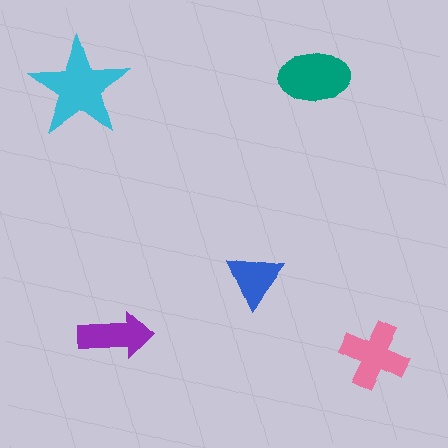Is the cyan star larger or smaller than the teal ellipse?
Larger.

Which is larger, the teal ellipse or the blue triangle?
The teal ellipse.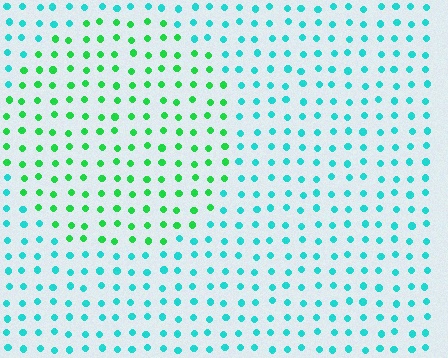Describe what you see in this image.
The image is filled with small cyan elements in a uniform arrangement. A circle-shaped region is visible where the elements are tinted to a slightly different hue, forming a subtle color boundary.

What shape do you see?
I see a circle.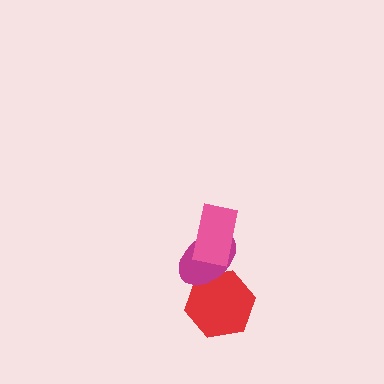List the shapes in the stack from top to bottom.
From top to bottom: the pink rectangle, the magenta ellipse, the red hexagon.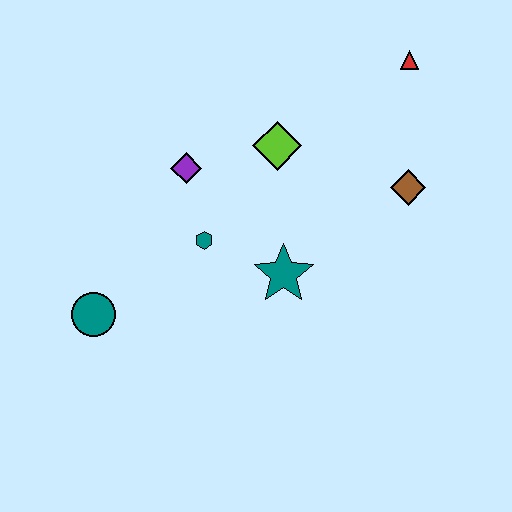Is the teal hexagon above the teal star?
Yes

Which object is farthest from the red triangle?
The teal circle is farthest from the red triangle.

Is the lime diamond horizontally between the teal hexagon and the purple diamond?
No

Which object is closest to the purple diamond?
The teal hexagon is closest to the purple diamond.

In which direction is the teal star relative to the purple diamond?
The teal star is below the purple diamond.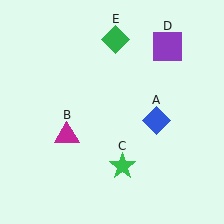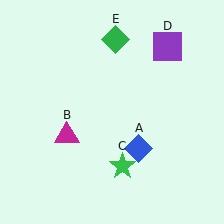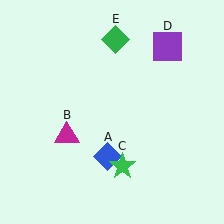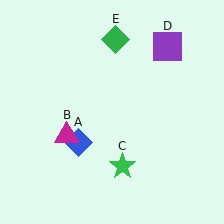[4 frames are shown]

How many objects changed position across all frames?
1 object changed position: blue diamond (object A).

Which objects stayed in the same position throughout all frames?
Magenta triangle (object B) and green star (object C) and purple square (object D) and green diamond (object E) remained stationary.